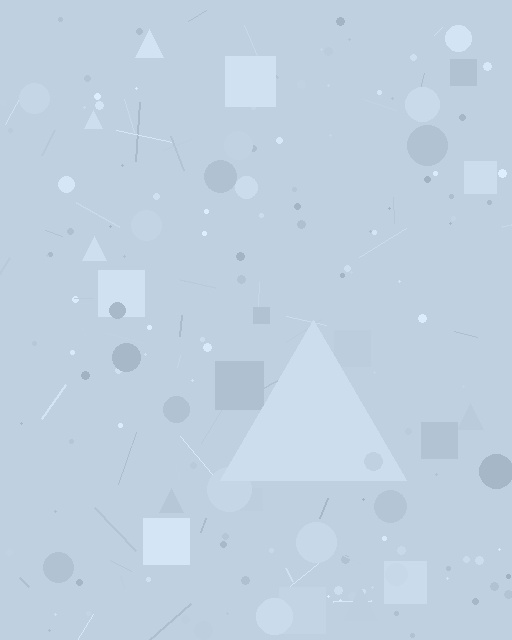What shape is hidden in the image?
A triangle is hidden in the image.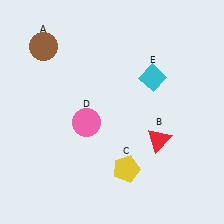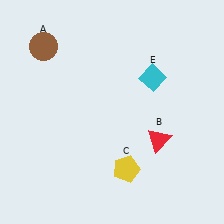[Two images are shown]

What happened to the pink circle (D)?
The pink circle (D) was removed in Image 2. It was in the bottom-left area of Image 1.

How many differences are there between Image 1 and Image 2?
There is 1 difference between the two images.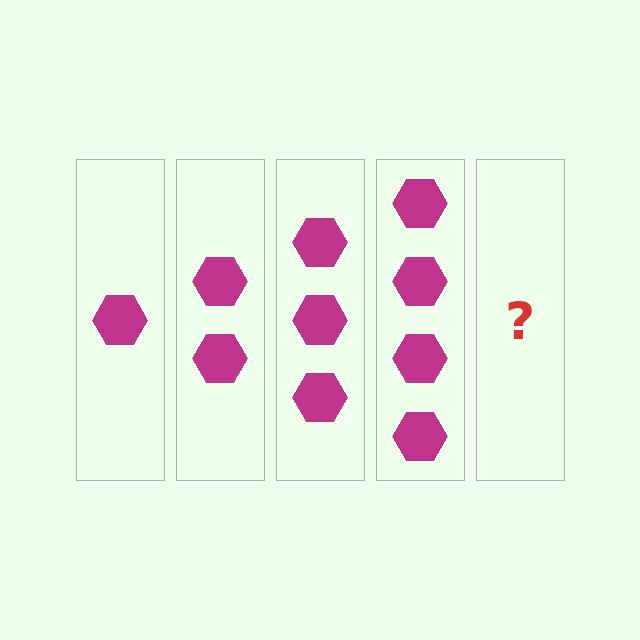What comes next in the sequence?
The next element should be 5 hexagons.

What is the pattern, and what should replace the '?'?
The pattern is that each step adds one more hexagon. The '?' should be 5 hexagons.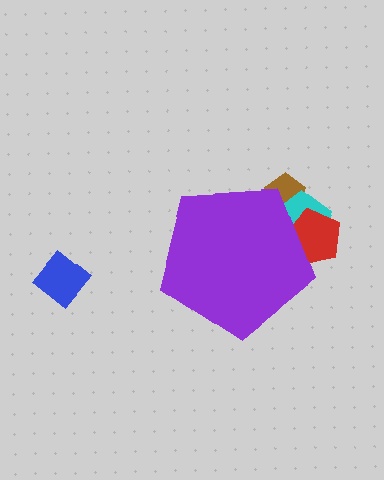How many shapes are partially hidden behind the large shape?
3 shapes are partially hidden.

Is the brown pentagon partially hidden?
Yes, the brown pentagon is partially hidden behind the purple pentagon.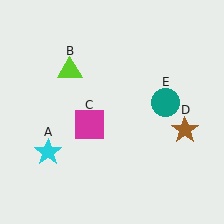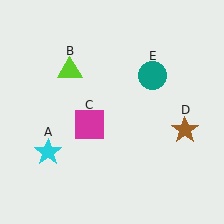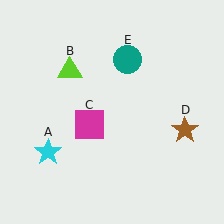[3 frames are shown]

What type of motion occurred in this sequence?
The teal circle (object E) rotated counterclockwise around the center of the scene.